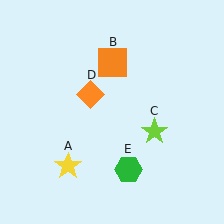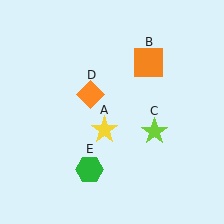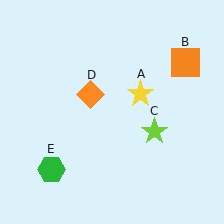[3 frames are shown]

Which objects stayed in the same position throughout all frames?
Lime star (object C) and orange diamond (object D) remained stationary.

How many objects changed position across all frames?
3 objects changed position: yellow star (object A), orange square (object B), green hexagon (object E).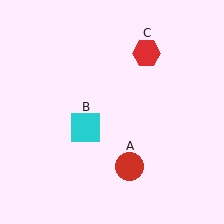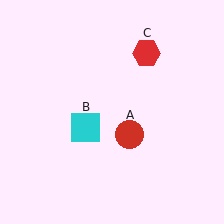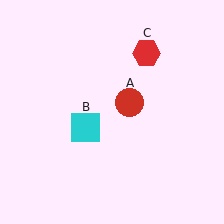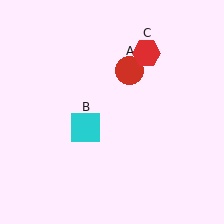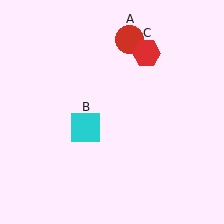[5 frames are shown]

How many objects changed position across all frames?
1 object changed position: red circle (object A).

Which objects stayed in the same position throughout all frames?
Cyan square (object B) and red hexagon (object C) remained stationary.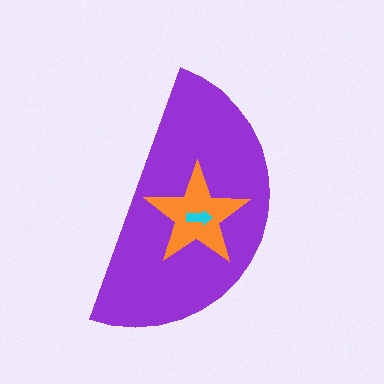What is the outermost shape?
The purple semicircle.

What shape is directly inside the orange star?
The cyan arrow.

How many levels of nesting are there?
3.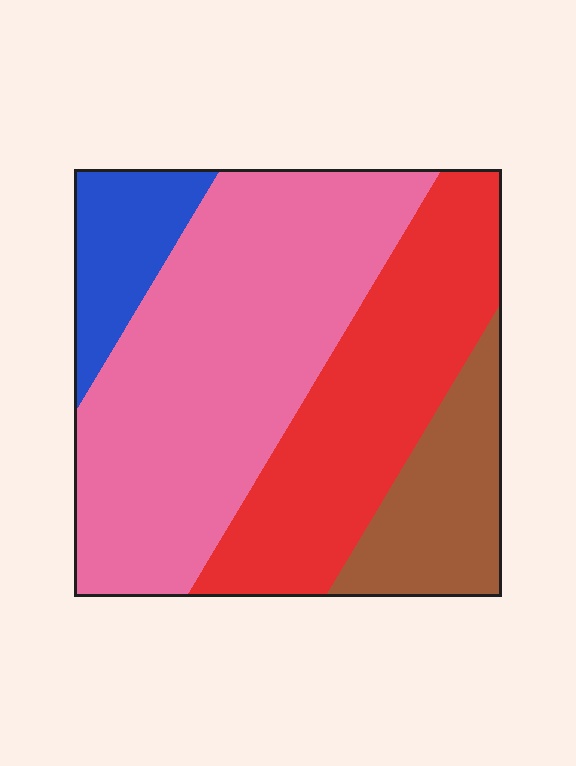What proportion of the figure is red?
Red takes up between a quarter and a half of the figure.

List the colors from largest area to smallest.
From largest to smallest: pink, red, brown, blue.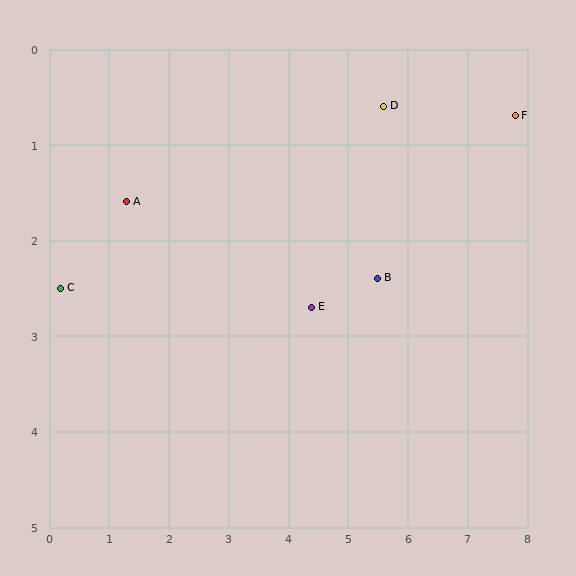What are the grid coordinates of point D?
Point D is at approximately (5.6, 0.6).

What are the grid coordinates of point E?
Point E is at approximately (4.4, 2.7).